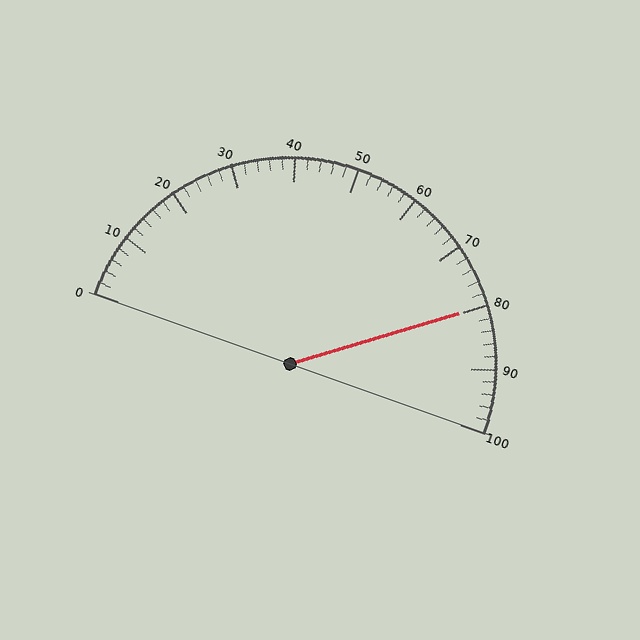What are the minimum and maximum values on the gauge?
The gauge ranges from 0 to 100.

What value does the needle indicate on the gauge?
The needle indicates approximately 80.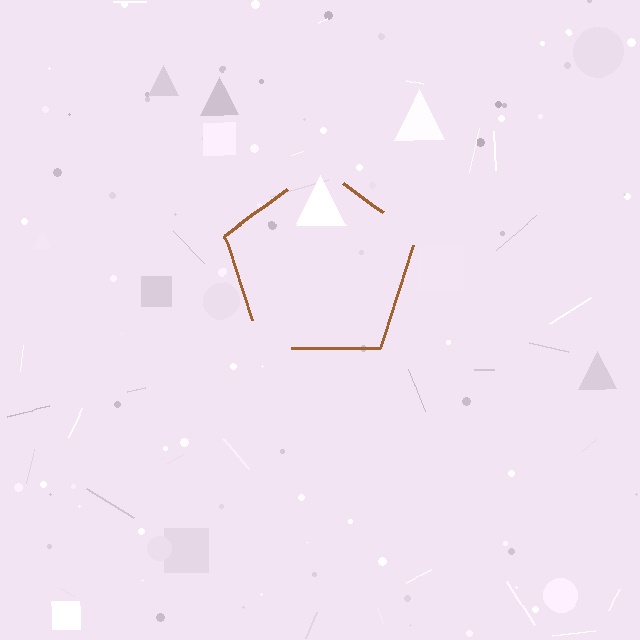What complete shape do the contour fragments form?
The contour fragments form a pentagon.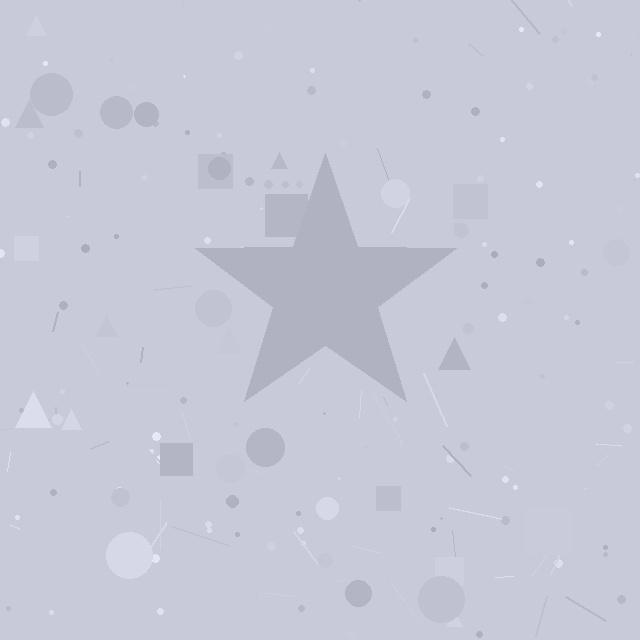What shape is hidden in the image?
A star is hidden in the image.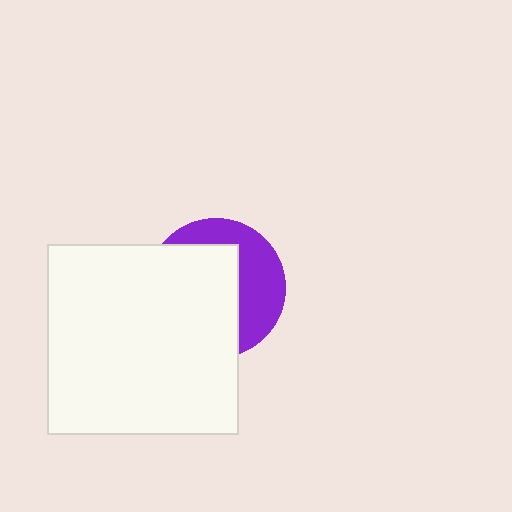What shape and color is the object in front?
The object in front is a white square.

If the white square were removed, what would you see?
You would see the complete purple circle.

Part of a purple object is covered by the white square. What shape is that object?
It is a circle.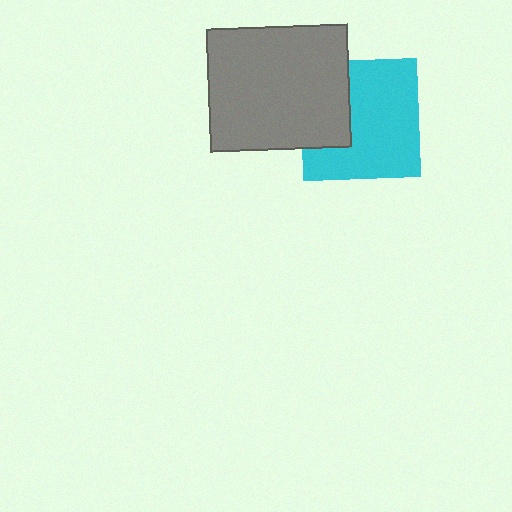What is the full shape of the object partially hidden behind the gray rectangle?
The partially hidden object is a cyan square.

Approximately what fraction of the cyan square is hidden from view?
Roughly 31% of the cyan square is hidden behind the gray rectangle.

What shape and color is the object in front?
The object in front is a gray rectangle.